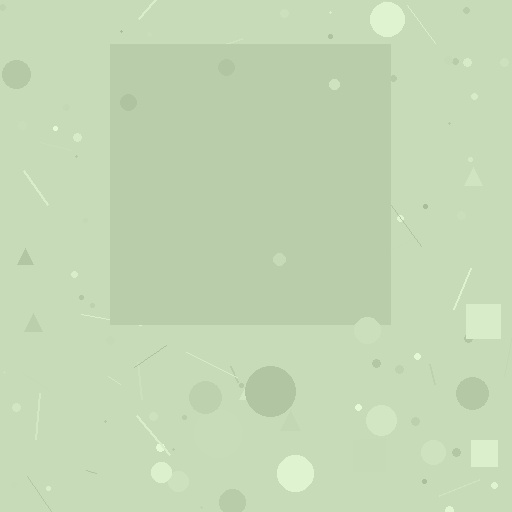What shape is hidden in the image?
A square is hidden in the image.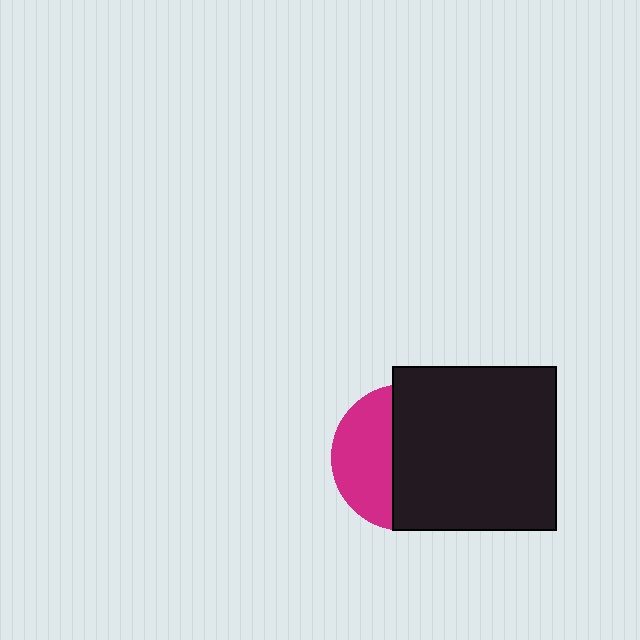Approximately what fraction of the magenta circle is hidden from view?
Roughly 61% of the magenta circle is hidden behind the black square.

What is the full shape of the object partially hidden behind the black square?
The partially hidden object is a magenta circle.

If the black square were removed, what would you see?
You would see the complete magenta circle.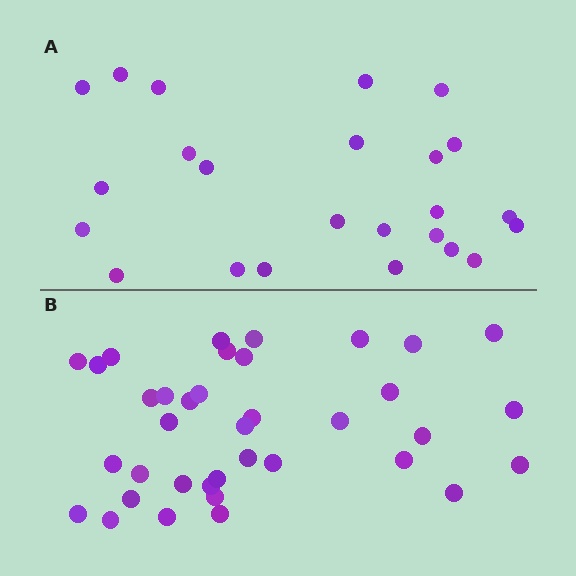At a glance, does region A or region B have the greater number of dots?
Region B (the bottom region) has more dots.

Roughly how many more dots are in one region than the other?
Region B has approximately 15 more dots than region A.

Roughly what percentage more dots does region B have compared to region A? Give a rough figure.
About 55% more.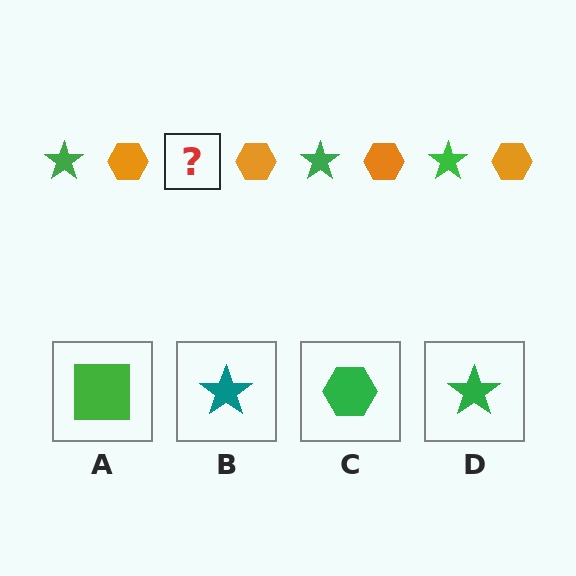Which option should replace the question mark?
Option D.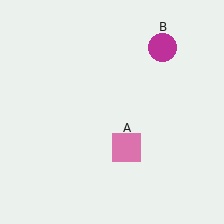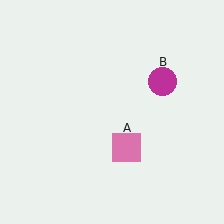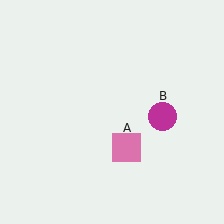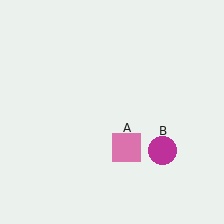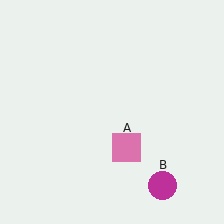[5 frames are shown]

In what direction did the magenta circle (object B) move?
The magenta circle (object B) moved down.